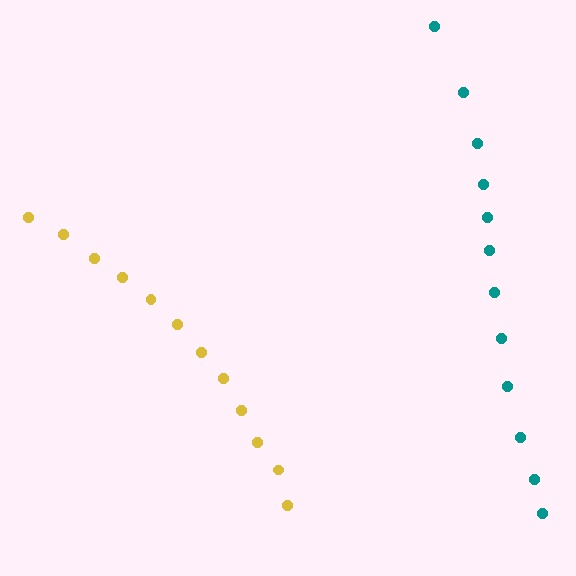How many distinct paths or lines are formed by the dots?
There are 2 distinct paths.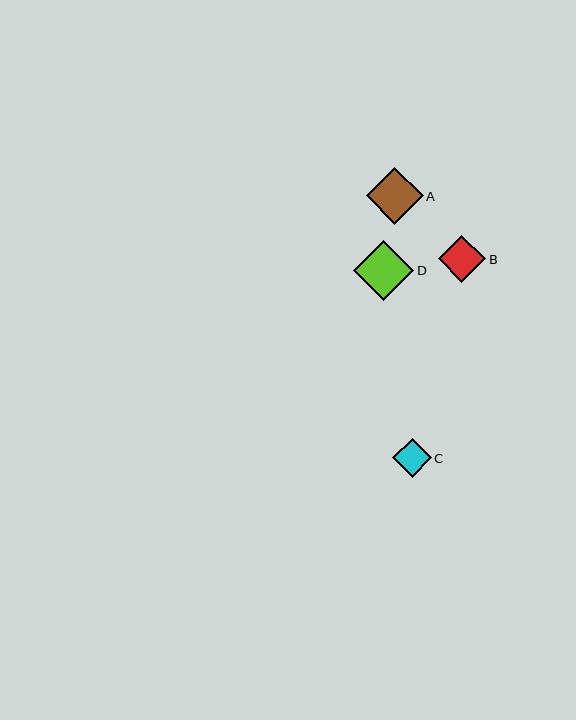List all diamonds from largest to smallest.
From largest to smallest: D, A, B, C.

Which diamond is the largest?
Diamond D is the largest with a size of approximately 60 pixels.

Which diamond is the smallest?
Diamond C is the smallest with a size of approximately 38 pixels.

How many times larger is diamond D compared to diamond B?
Diamond D is approximately 1.3 times the size of diamond B.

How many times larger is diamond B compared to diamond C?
Diamond B is approximately 1.2 times the size of diamond C.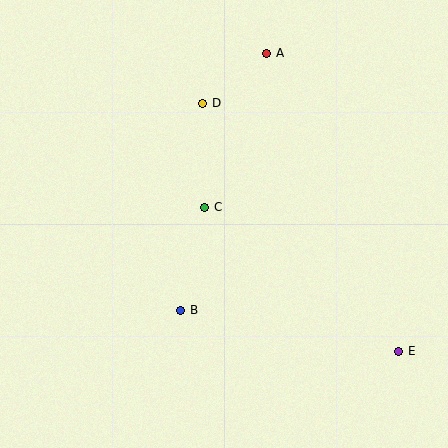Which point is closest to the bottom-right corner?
Point E is closest to the bottom-right corner.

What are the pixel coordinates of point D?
Point D is at (203, 103).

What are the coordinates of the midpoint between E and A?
The midpoint between E and A is at (333, 202).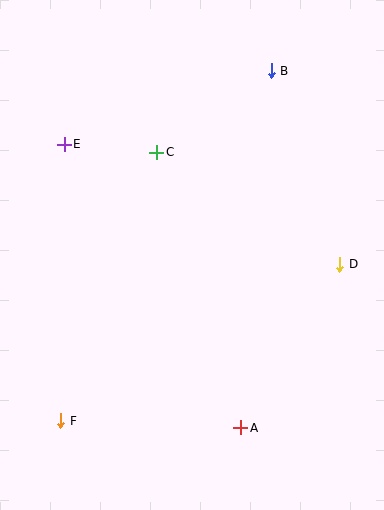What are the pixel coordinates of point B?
Point B is at (271, 71).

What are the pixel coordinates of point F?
Point F is at (61, 421).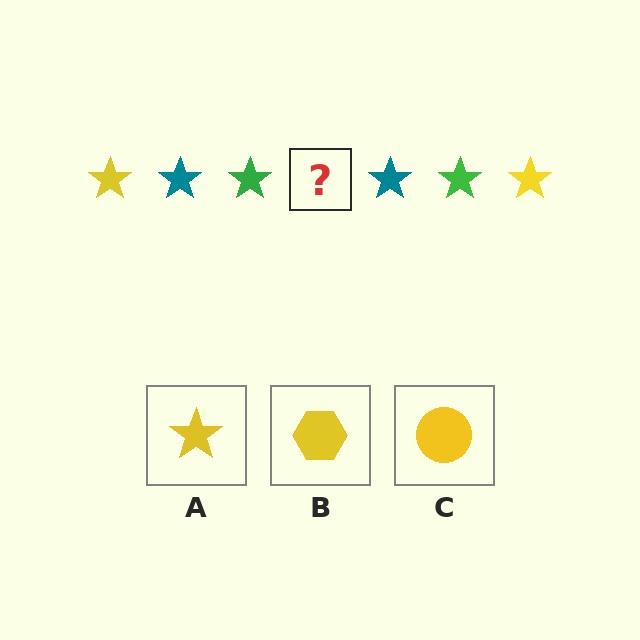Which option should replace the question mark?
Option A.